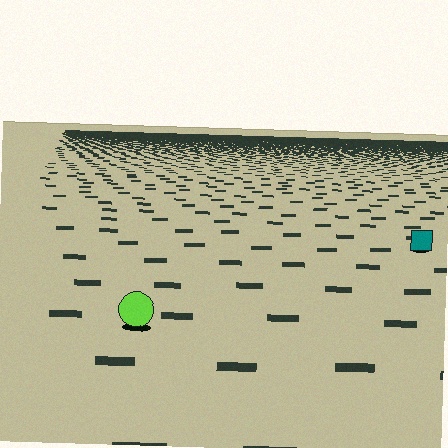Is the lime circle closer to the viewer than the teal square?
Yes. The lime circle is closer — you can tell from the texture gradient: the ground texture is coarser near it.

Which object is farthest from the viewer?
The teal square is farthest from the viewer. It appears smaller and the ground texture around it is denser.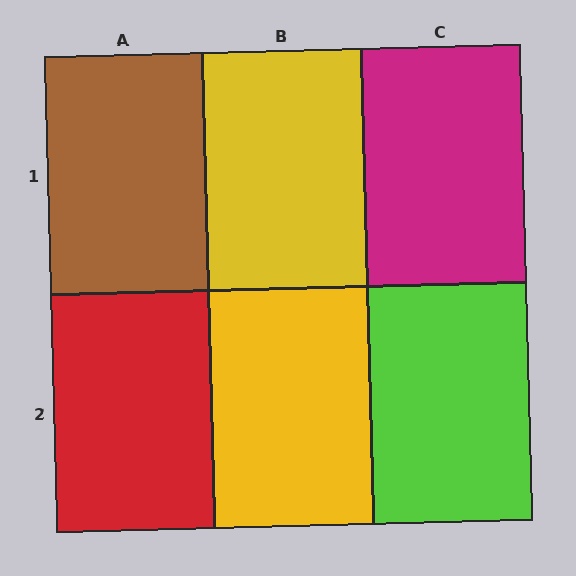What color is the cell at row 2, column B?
Yellow.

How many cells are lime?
1 cell is lime.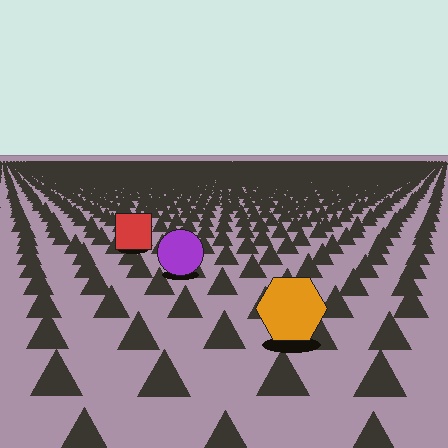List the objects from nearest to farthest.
From nearest to farthest: the orange hexagon, the purple circle, the red square.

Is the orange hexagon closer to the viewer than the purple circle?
Yes. The orange hexagon is closer — you can tell from the texture gradient: the ground texture is coarser near it.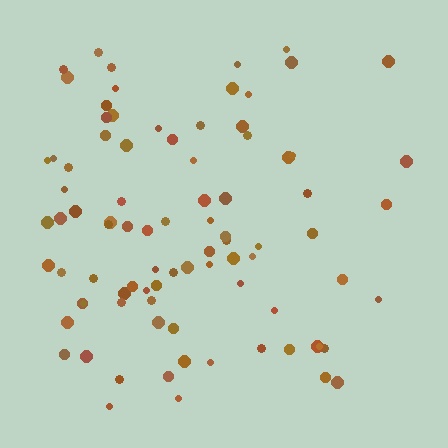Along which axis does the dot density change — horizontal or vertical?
Horizontal.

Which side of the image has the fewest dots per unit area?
The right.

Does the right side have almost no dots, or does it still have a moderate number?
Still a moderate number, just noticeably fewer than the left.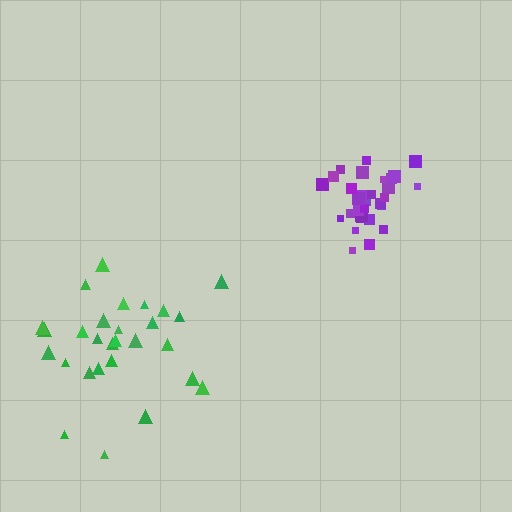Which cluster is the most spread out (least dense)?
Green.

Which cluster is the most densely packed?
Purple.